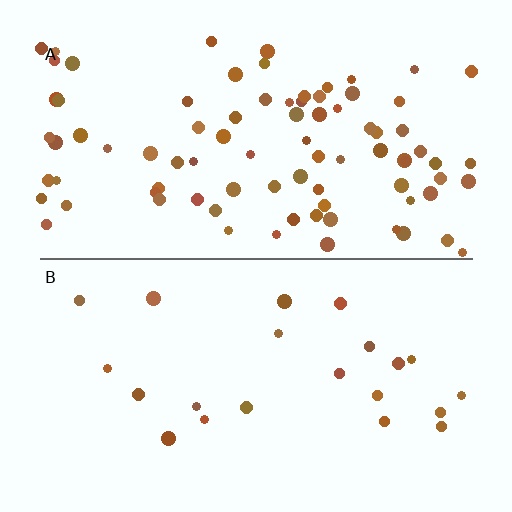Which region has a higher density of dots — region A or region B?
A (the top).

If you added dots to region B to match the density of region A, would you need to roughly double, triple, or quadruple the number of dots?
Approximately quadruple.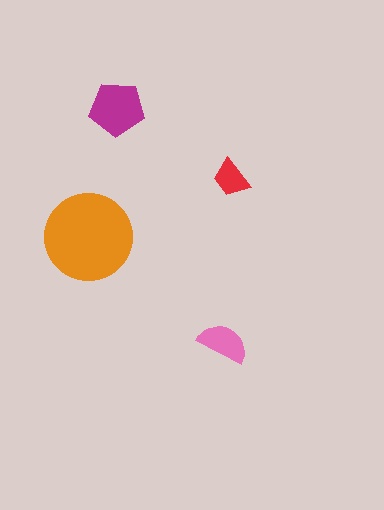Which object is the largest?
The orange circle.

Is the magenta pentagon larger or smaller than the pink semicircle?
Larger.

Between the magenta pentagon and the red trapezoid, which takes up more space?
The magenta pentagon.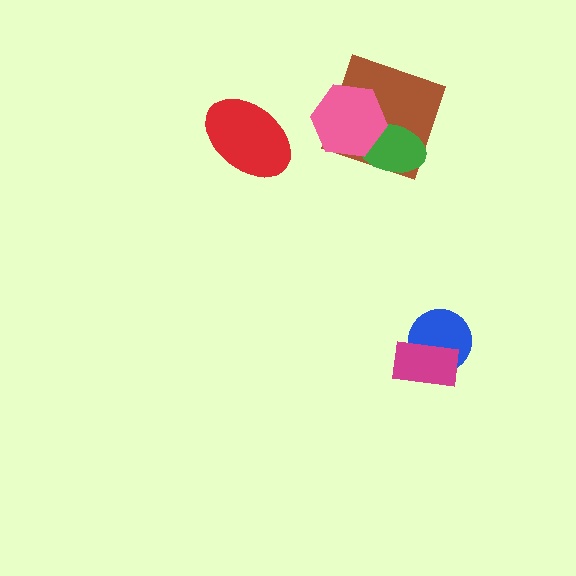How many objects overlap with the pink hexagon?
2 objects overlap with the pink hexagon.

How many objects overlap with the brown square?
2 objects overlap with the brown square.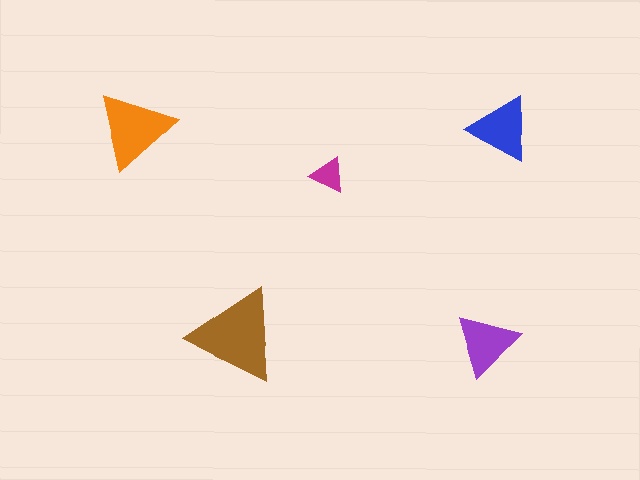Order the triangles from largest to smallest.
the brown one, the orange one, the blue one, the purple one, the magenta one.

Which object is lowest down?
The purple triangle is bottommost.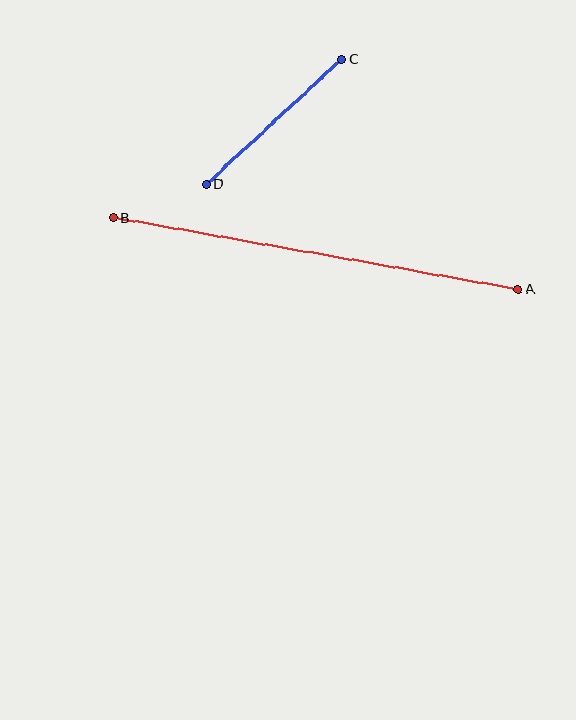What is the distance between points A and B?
The distance is approximately 412 pixels.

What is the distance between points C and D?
The distance is approximately 184 pixels.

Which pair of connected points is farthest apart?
Points A and B are farthest apart.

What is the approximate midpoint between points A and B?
The midpoint is at approximately (315, 254) pixels.